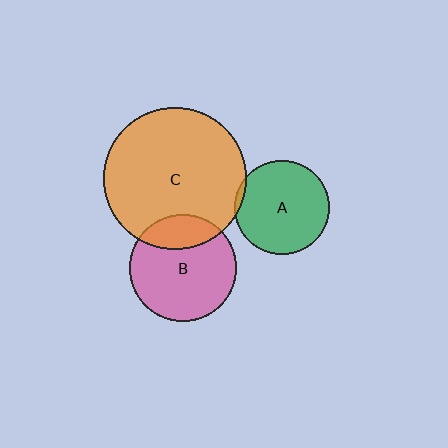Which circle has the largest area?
Circle C (orange).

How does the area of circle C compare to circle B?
Approximately 1.8 times.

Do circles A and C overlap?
Yes.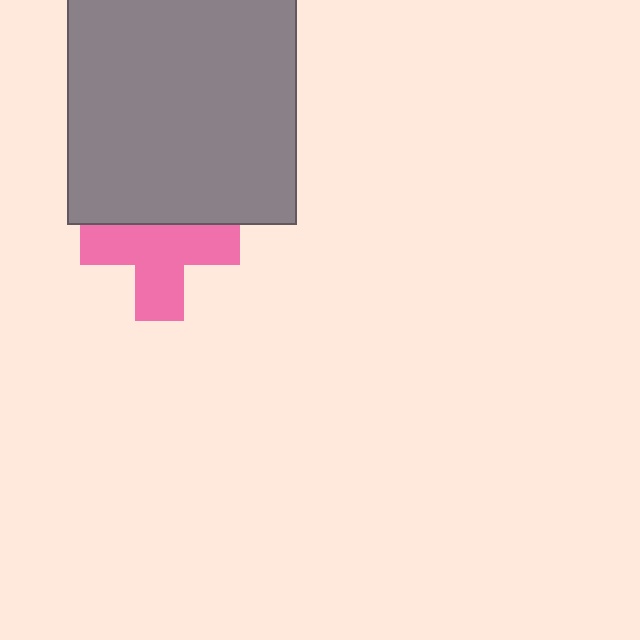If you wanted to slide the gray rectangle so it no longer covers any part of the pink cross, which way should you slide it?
Slide it up — that is the most direct way to separate the two shapes.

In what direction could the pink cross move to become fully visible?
The pink cross could move down. That would shift it out from behind the gray rectangle entirely.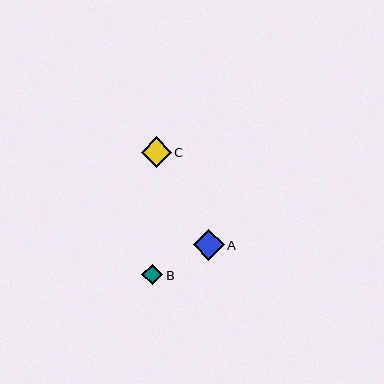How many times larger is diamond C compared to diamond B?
Diamond C is approximately 1.5 times the size of diamond B.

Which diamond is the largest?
Diamond A is the largest with a size of approximately 31 pixels.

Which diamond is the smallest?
Diamond B is the smallest with a size of approximately 21 pixels.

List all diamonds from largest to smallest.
From largest to smallest: A, C, B.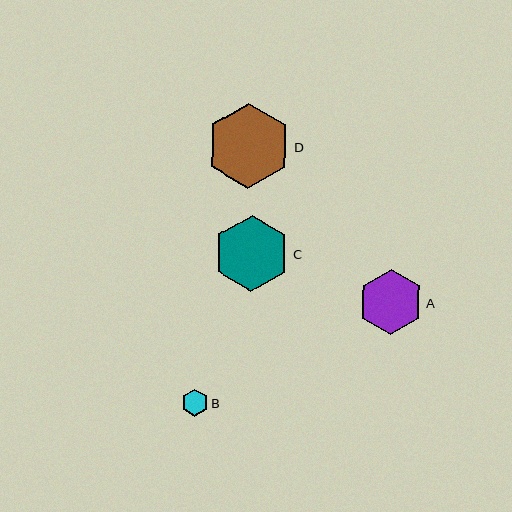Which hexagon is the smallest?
Hexagon B is the smallest with a size of approximately 27 pixels.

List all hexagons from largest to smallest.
From largest to smallest: D, C, A, B.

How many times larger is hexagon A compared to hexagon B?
Hexagon A is approximately 2.4 times the size of hexagon B.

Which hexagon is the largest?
Hexagon D is the largest with a size of approximately 85 pixels.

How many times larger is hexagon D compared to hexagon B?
Hexagon D is approximately 3.1 times the size of hexagon B.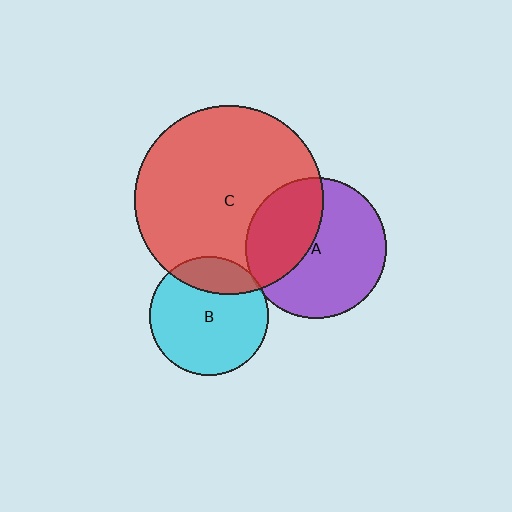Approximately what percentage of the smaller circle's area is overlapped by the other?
Approximately 20%.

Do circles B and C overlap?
Yes.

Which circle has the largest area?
Circle C (red).